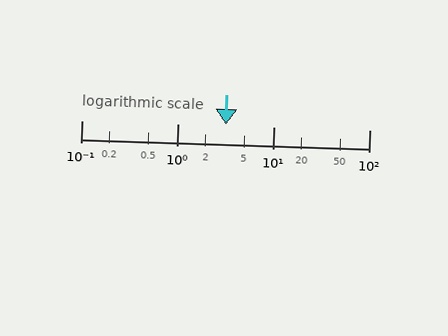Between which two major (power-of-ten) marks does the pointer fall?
The pointer is between 1 and 10.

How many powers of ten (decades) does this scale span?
The scale spans 3 decades, from 0.1 to 100.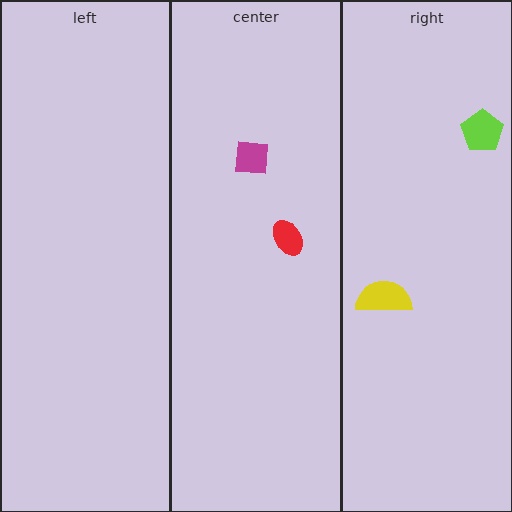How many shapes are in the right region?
2.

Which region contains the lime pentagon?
The right region.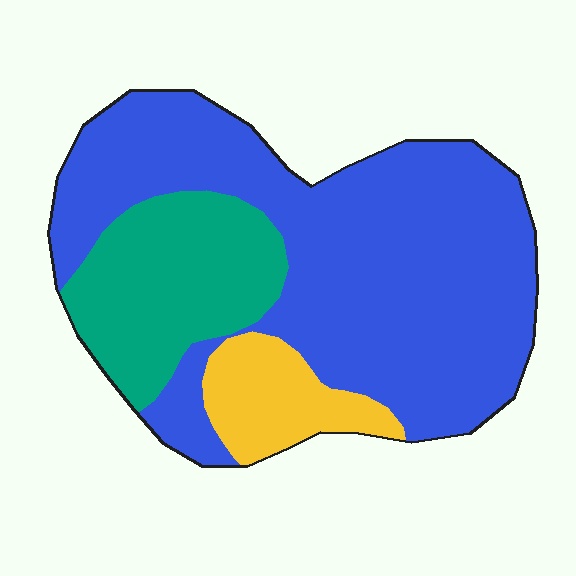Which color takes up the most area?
Blue, at roughly 65%.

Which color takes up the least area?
Yellow, at roughly 10%.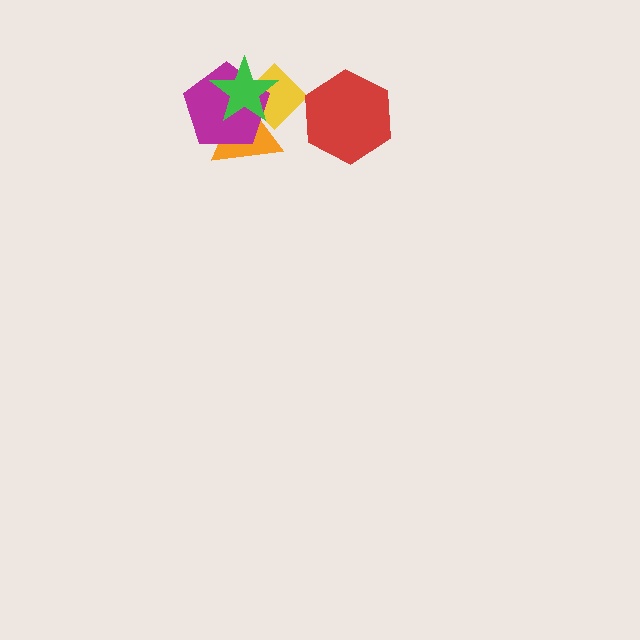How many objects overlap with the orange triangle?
3 objects overlap with the orange triangle.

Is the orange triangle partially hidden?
Yes, it is partially covered by another shape.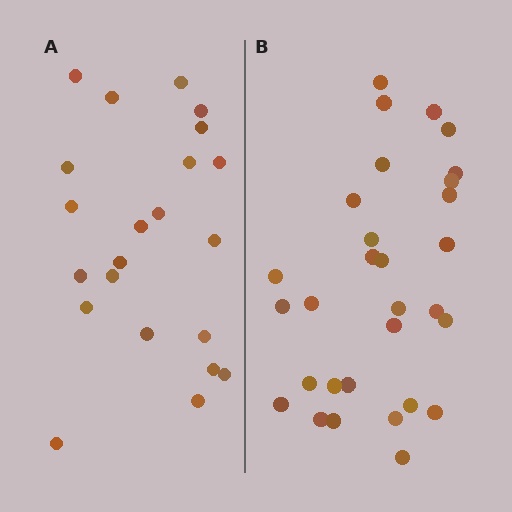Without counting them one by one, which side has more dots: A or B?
Region B (the right region) has more dots.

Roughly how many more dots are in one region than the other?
Region B has roughly 8 or so more dots than region A.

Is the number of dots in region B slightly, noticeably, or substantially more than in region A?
Region B has noticeably more, but not dramatically so. The ratio is roughly 1.4 to 1.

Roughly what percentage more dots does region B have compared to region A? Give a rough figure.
About 35% more.